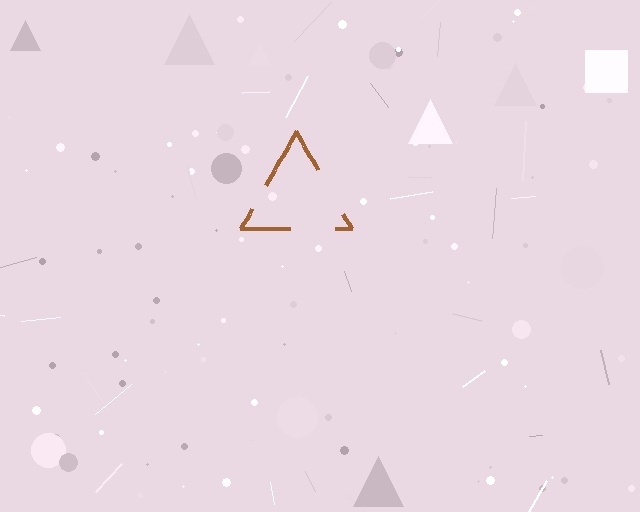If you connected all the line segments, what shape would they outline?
They would outline a triangle.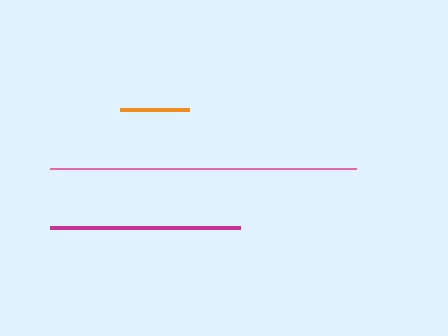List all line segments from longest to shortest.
From longest to shortest: pink, magenta, orange.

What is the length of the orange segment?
The orange segment is approximately 69 pixels long.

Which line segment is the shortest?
The orange line is the shortest at approximately 69 pixels.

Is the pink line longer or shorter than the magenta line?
The pink line is longer than the magenta line.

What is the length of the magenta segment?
The magenta segment is approximately 190 pixels long.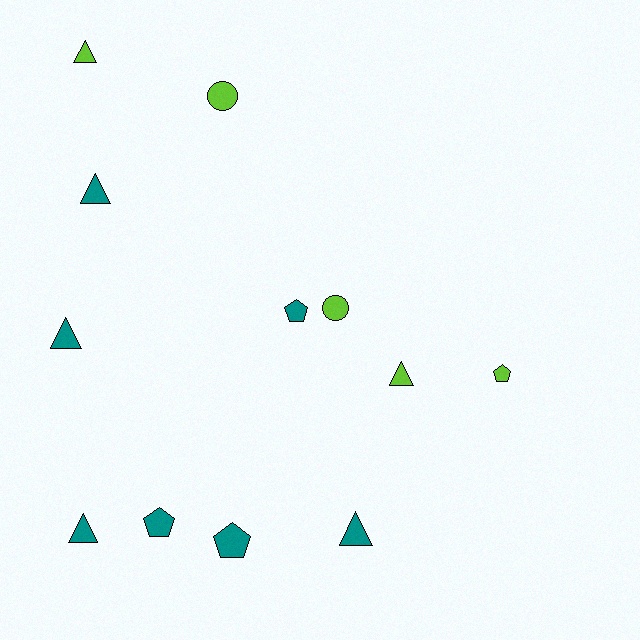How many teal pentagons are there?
There are 3 teal pentagons.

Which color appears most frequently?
Teal, with 7 objects.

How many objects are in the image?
There are 12 objects.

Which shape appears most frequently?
Triangle, with 6 objects.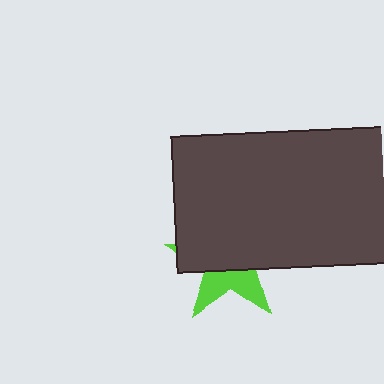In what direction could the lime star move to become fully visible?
The lime star could move down. That would shift it out from behind the dark gray rectangle entirely.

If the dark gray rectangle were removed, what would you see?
You would see the complete lime star.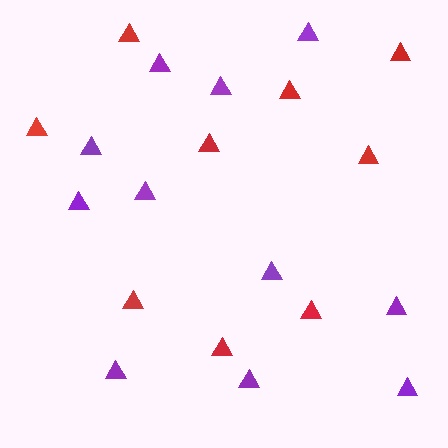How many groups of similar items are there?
There are 2 groups: one group of purple triangles (11) and one group of red triangles (9).